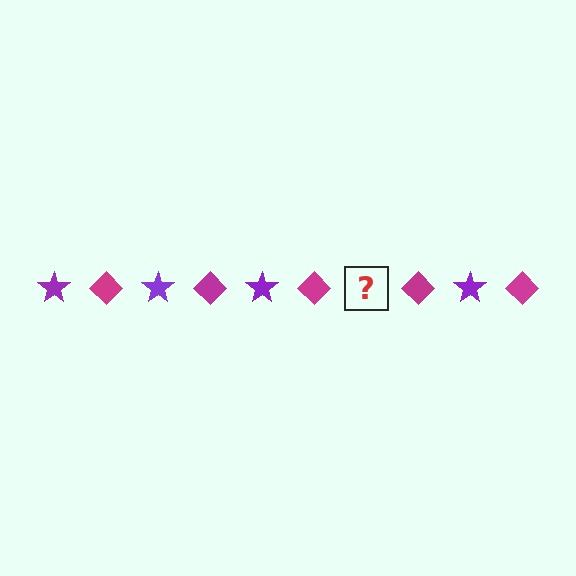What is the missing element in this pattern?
The missing element is a purple star.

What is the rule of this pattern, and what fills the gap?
The rule is that the pattern alternates between purple star and magenta diamond. The gap should be filled with a purple star.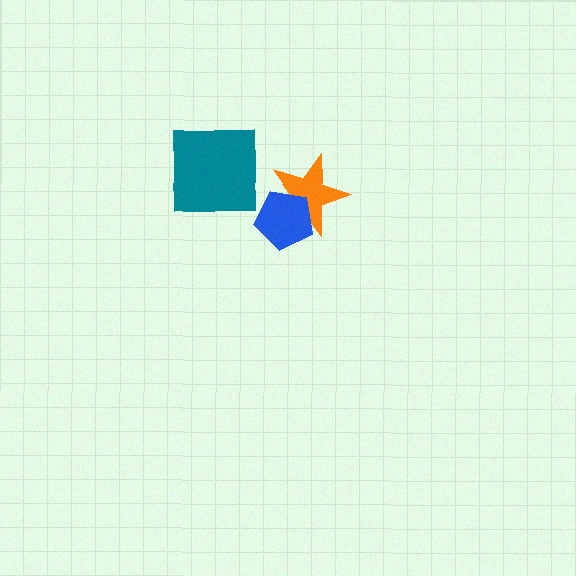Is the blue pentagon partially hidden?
No, no other shape covers it.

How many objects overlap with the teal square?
0 objects overlap with the teal square.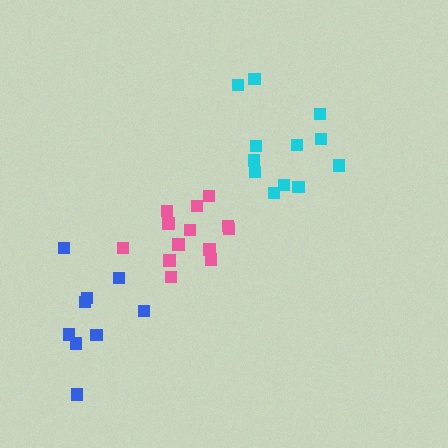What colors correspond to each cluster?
The clusters are colored: pink, cyan, blue.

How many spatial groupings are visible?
There are 3 spatial groupings.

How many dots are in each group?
Group 1: 14 dots, Group 2: 12 dots, Group 3: 9 dots (35 total).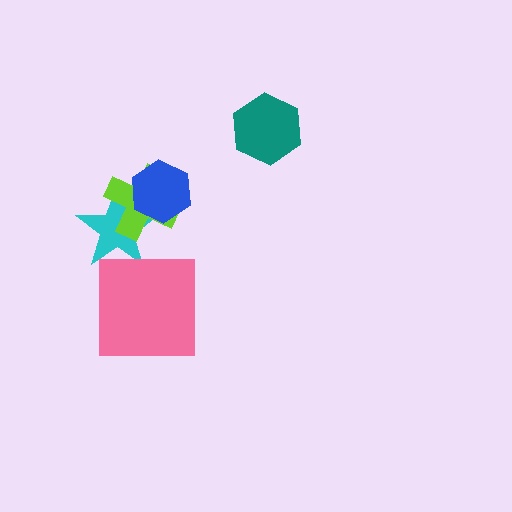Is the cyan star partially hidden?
Yes, it is partially covered by another shape.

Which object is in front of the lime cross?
The blue hexagon is in front of the lime cross.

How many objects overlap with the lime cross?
2 objects overlap with the lime cross.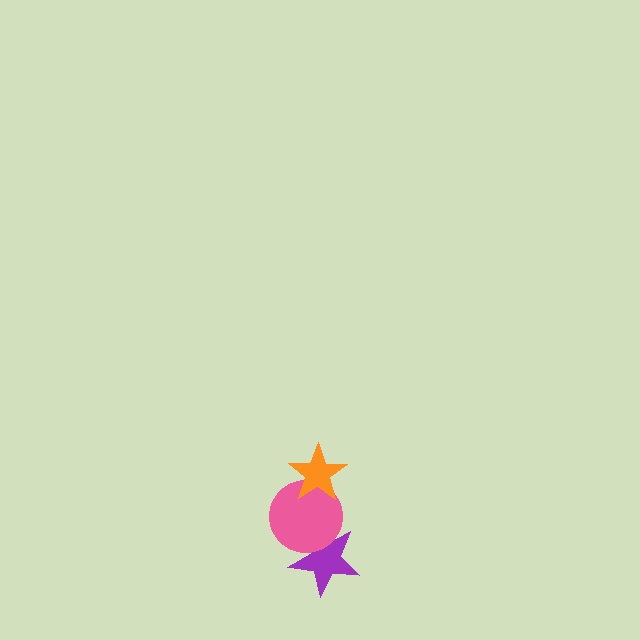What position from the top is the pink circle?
The pink circle is 2nd from the top.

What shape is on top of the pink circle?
The orange star is on top of the pink circle.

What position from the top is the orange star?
The orange star is 1st from the top.